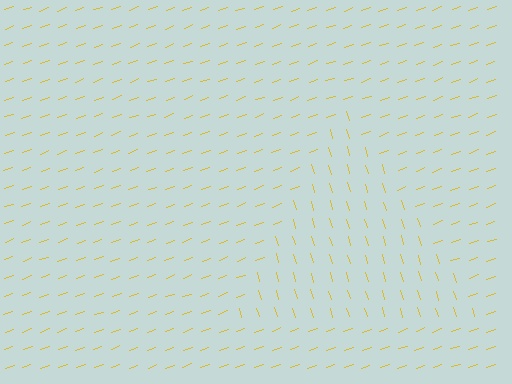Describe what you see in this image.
The image is filled with small yellow line segments. A triangle region in the image has lines oriented differently from the surrounding lines, creating a visible texture boundary.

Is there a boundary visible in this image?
Yes, there is a texture boundary formed by a change in line orientation.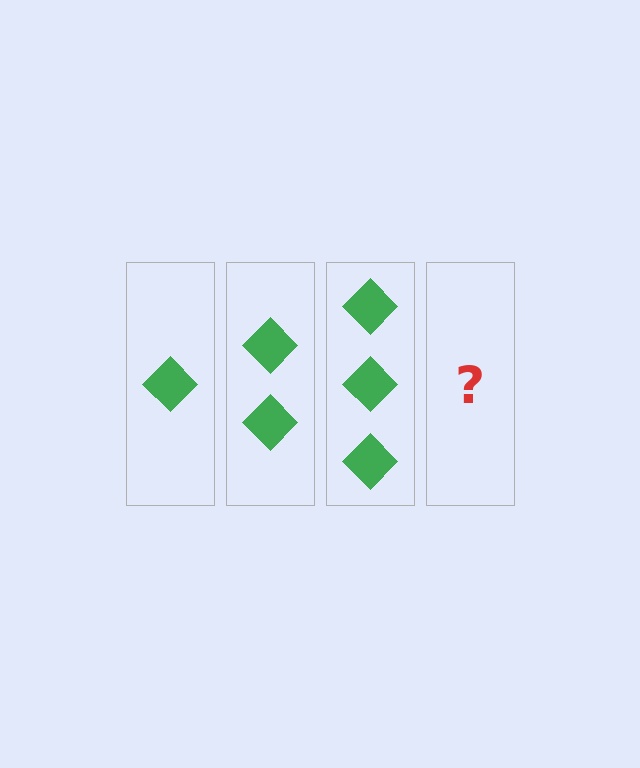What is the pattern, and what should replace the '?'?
The pattern is that each step adds one more diamond. The '?' should be 4 diamonds.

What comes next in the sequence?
The next element should be 4 diamonds.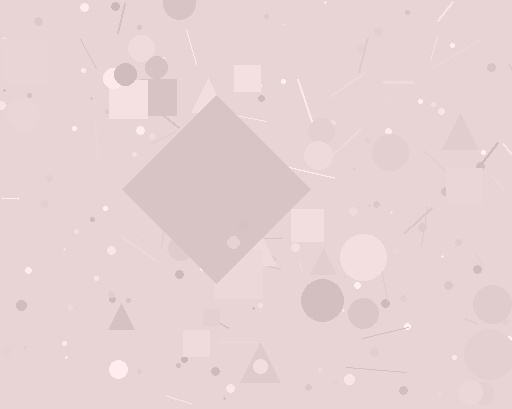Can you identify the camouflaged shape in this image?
The camouflaged shape is a diamond.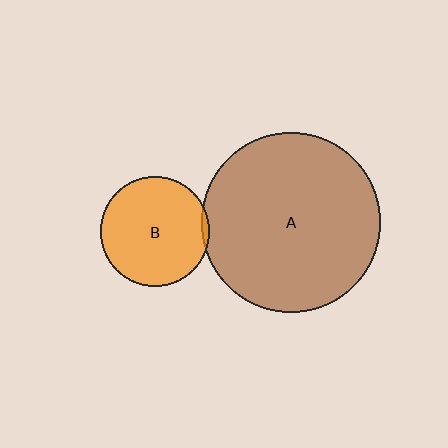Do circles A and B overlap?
Yes.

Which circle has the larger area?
Circle A (brown).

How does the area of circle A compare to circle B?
Approximately 2.7 times.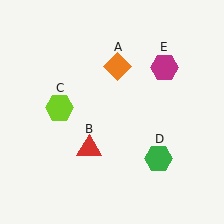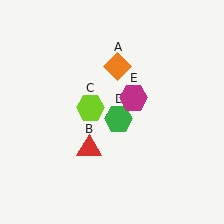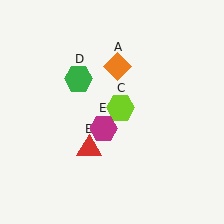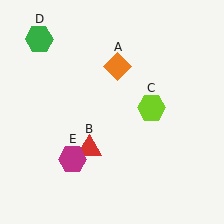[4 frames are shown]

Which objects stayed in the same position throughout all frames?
Orange diamond (object A) and red triangle (object B) remained stationary.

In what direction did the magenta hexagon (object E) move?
The magenta hexagon (object E) moved down and to the left.